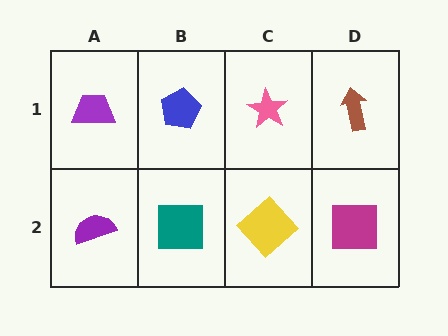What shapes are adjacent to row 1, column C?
A yellow diamond (row 2, column C), a blue pentagon (row 1, column B), a brown arrow (row 1, column D).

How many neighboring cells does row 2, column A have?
2.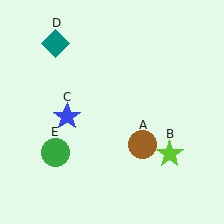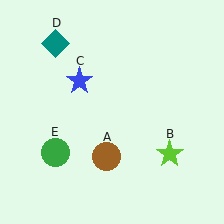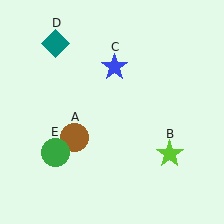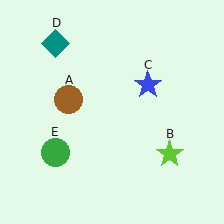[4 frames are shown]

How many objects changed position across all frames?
2 objects changed position: brown circle (object A), blue star (object C).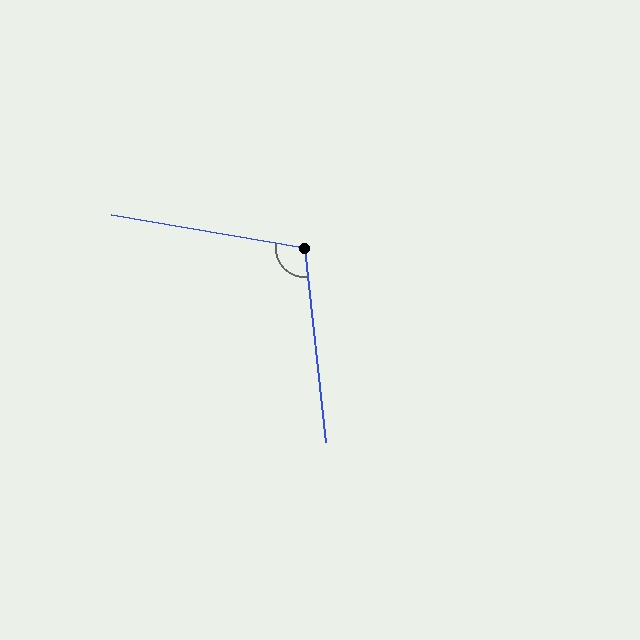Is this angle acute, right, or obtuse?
It is obtuse.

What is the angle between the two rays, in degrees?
Approximately 106 degrees.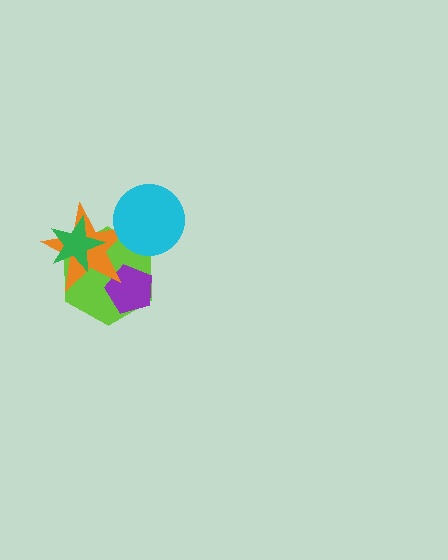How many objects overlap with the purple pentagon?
2 objects overlap with the purple pentagon.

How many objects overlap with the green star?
2 objects overlap with the green star.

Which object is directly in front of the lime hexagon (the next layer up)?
The purple pentagon is directly in front of the lime hexagon.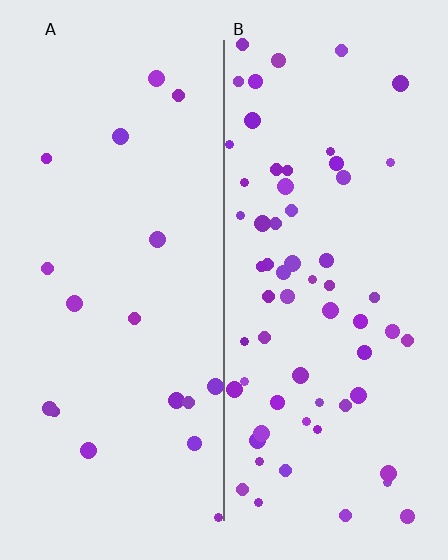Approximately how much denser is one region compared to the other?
Approximately 3.5× — region B over region A.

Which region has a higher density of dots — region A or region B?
B (the right).